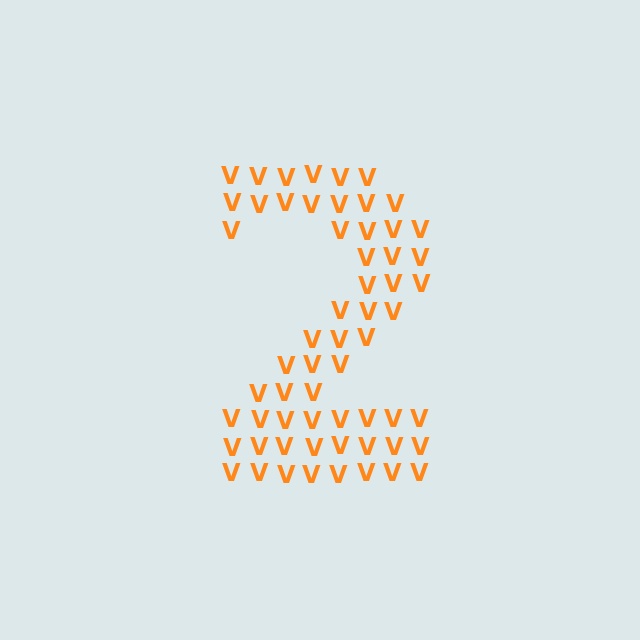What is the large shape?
The large shape is the digit 2.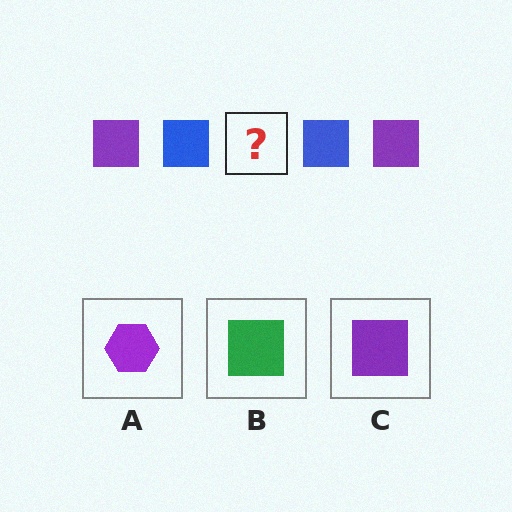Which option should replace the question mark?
Option C.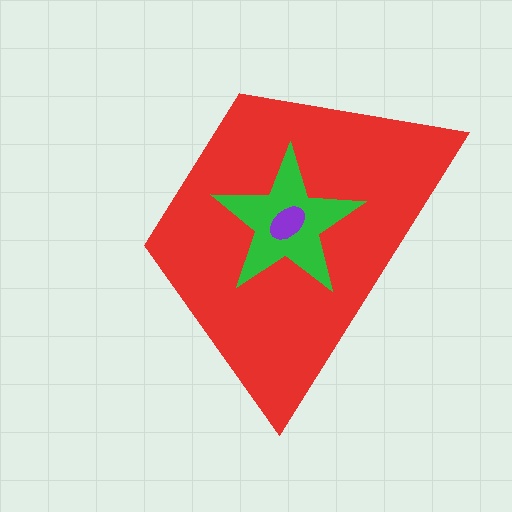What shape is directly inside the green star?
The purple ellipse.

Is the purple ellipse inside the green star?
Yes.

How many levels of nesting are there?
3.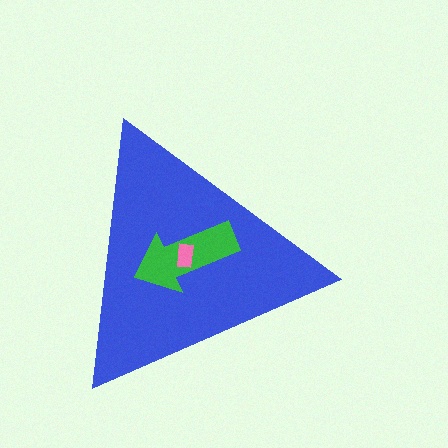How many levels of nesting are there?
3.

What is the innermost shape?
The pink rectangle.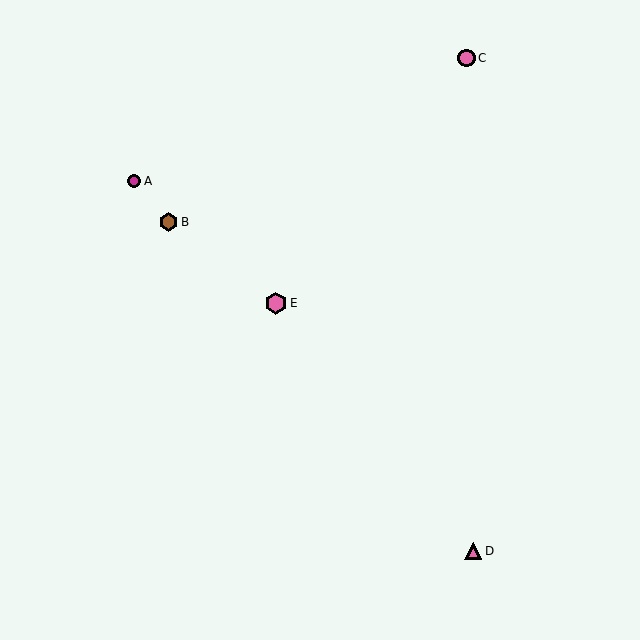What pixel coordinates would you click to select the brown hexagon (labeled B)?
Click at (168, 222) to select the brown hexagon B.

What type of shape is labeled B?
Shape B is a brown hexagon.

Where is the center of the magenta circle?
The center of the magenta circle is at (134, 181).